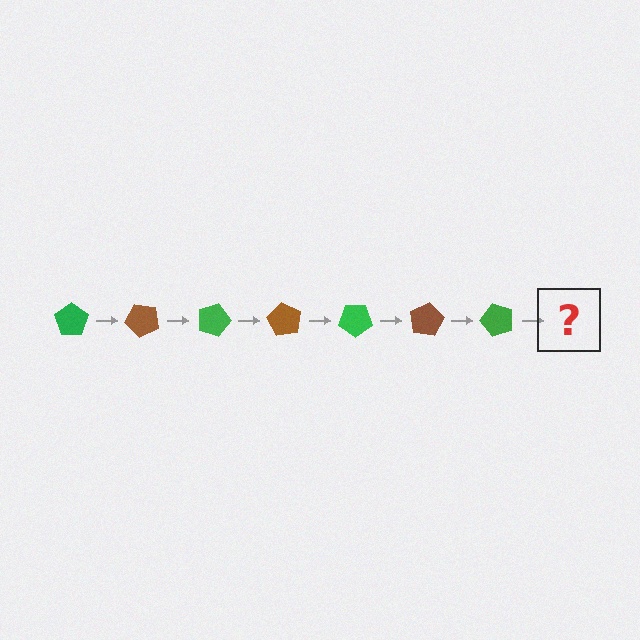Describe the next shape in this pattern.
It should be a brown pentagon, rotated 315 degrees from the start.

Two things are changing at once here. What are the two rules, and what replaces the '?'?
The two rules are that it rotates 45 degrees each step and the color cycles through green and brown. The '?' should be a brown pentagon, rotated 315 degrees from the start.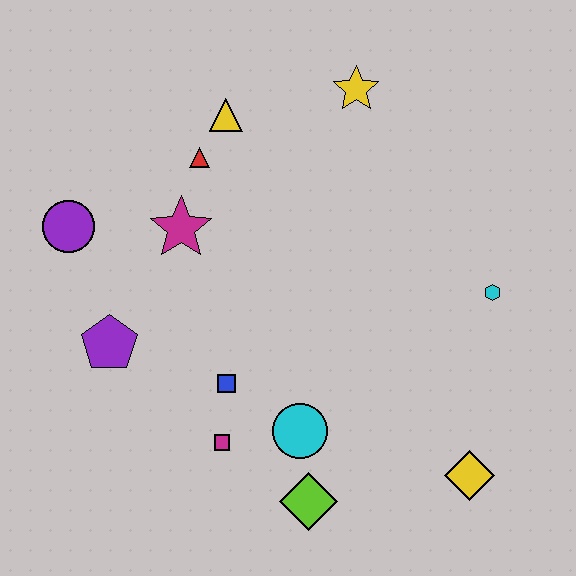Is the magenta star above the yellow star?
No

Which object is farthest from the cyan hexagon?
The purple circle is farthest from the cyan hexagon.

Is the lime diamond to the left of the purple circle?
No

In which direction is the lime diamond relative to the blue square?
The lime diamond is below the blue square.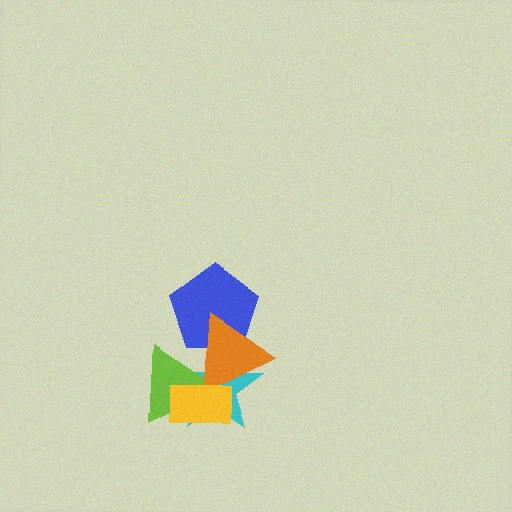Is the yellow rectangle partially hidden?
No, no other shape covers it.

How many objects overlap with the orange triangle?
4 objects overlap with the orange triangle.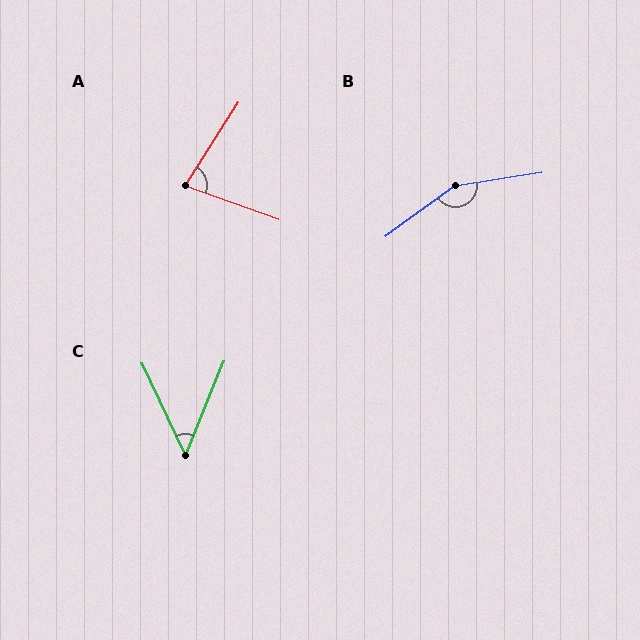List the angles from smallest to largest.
C (48°), A (77°), B (152°).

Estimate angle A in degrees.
Approximately 77 degrees.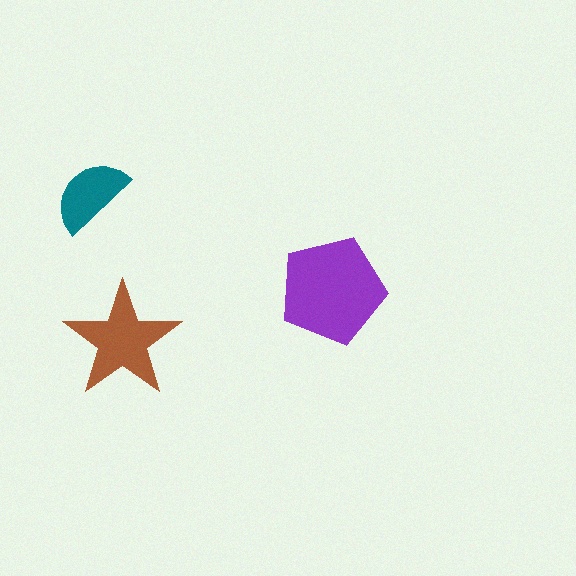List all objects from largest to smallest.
The purple pentagon, the brown star, the teal semicircle.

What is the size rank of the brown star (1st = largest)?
2nd.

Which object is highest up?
The teal semicircle is topmost.